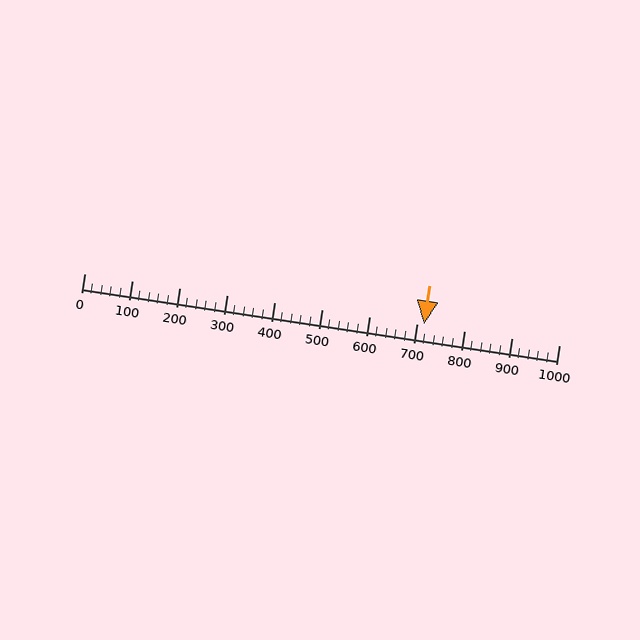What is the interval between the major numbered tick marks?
The major tick marks are spaced 100 units apart.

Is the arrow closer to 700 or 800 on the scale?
The arrow is closer to 700.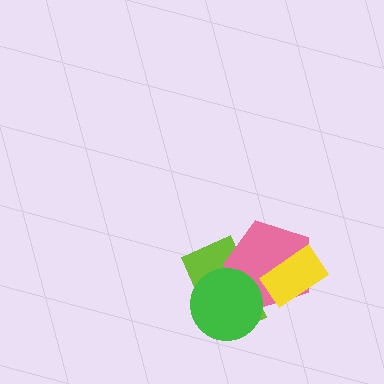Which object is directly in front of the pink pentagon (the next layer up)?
The green circle is directly in front of the pink pentagon.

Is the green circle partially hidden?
No, no other shape covers it.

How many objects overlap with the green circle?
2 objects overlap with the green circle.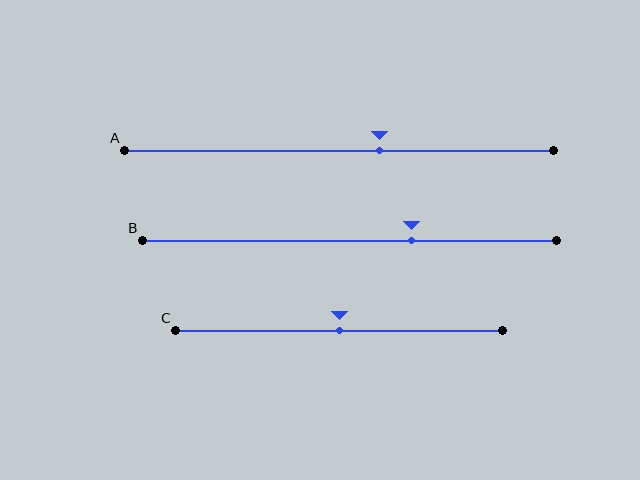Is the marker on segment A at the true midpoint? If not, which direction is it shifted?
No, the marker on segment A is shifted to the right by about 9% of the segment length.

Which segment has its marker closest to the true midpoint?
Segment C has its marker closest to the true midpoint.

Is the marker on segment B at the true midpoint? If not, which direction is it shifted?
No, the marker on segment B is shifted to the right by about 15% of the segment length.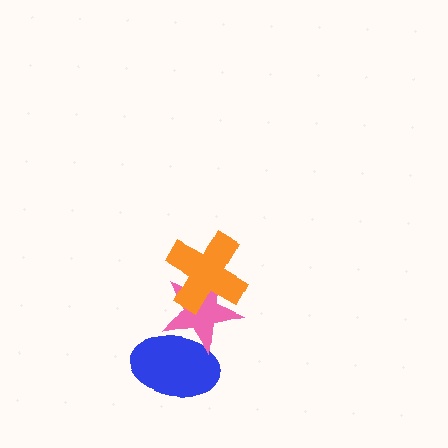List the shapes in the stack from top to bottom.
From top to bottom: the orange cross, the pink star, the blue ellipse.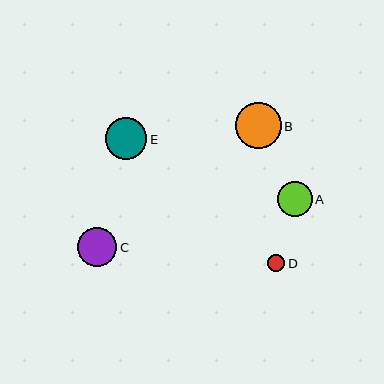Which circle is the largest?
Circle B is the largest with a size of approximately 46 pixels.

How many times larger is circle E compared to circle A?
Circle E is approximately 1.2 times the size of circle A.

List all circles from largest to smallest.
From largest to smallest: B, E, C, A, D.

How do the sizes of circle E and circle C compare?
Circle E and circle C are approximately the same size.